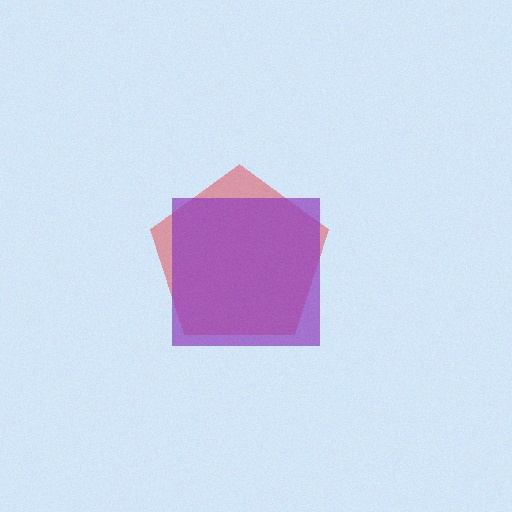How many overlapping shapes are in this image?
There are 2 overlapping shapes in the image.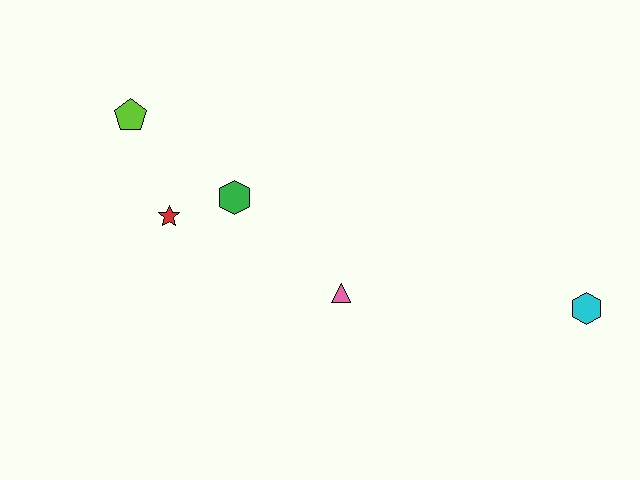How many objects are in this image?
There are 5 objects.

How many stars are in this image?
There is 1 star.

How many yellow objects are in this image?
There are no yellow objects.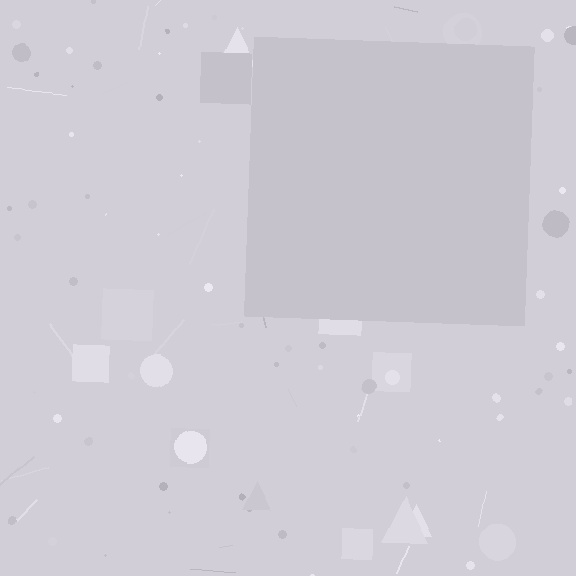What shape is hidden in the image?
A square is hidden in the image.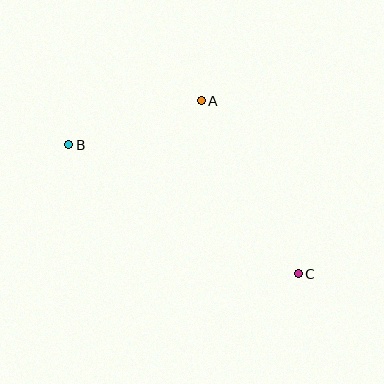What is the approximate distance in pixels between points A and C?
The distance between A and C is approximately 198 pixels.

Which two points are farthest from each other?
Points B and C are farthest from each other.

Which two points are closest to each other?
Points A and B are closest to each other.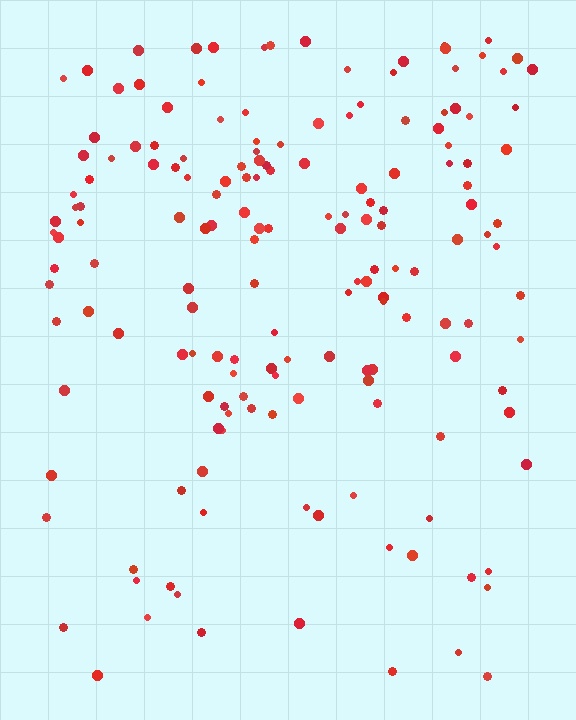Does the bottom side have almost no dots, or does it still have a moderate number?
Still a moderate number, just noticeably fewer than the top.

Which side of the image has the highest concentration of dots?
The top.